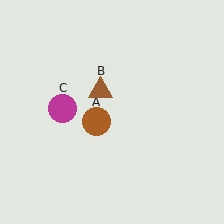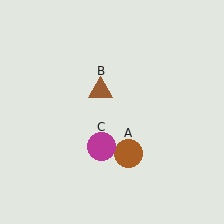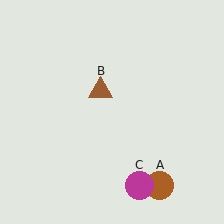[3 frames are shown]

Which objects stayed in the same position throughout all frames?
Brown triangle (object B) remained stationary.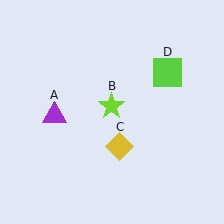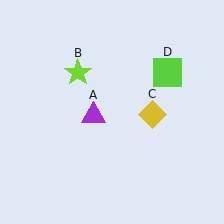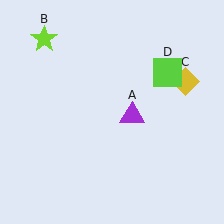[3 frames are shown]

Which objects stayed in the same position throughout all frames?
Lime square (object D) remained stationary.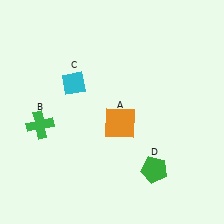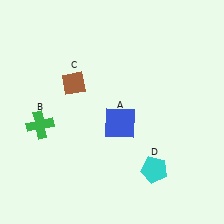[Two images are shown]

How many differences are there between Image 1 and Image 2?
There are 3 differences between the two images.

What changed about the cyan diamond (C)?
In Image 1, C is cyan. In Image 2, it changed to brown.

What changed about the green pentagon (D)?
In Image 1, D is green. In Image 2, it changed to cyan.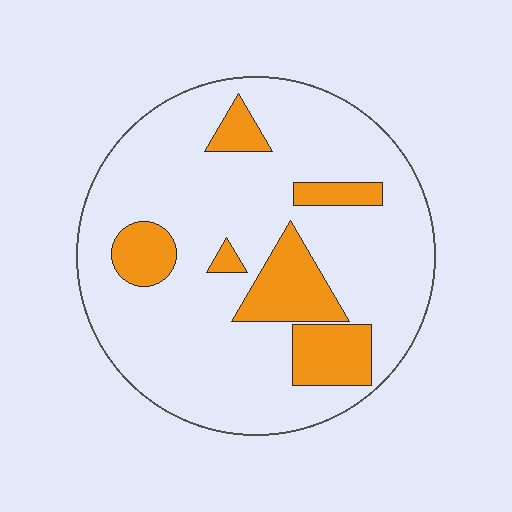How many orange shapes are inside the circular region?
6.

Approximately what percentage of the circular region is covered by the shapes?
Approximately 20%.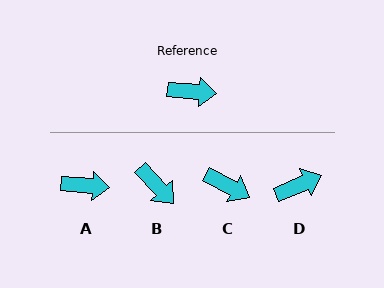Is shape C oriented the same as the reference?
No, it is off by about 24 degrees.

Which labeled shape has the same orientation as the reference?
A.